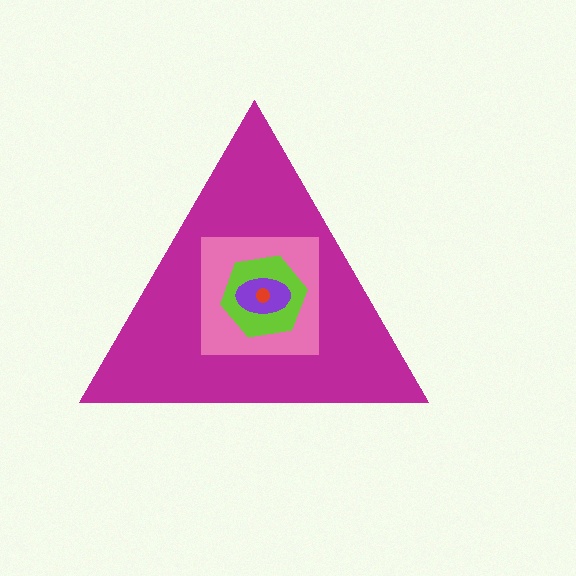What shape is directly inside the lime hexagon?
The purple ellipse.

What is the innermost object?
The red circle.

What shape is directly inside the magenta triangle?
The pink square.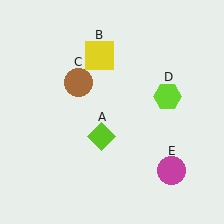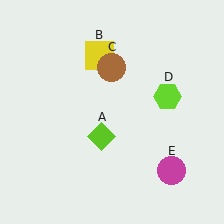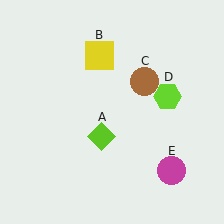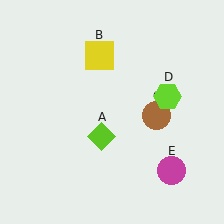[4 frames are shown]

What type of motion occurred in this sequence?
The brown circle (object C) rotated clockwise around the center of the scene.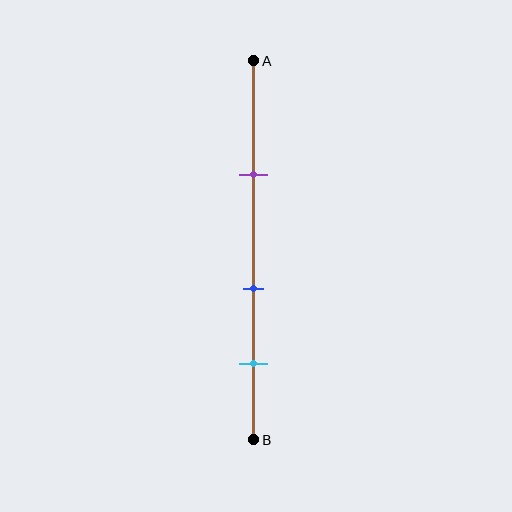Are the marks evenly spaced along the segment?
Yes, the marks are approximately evenly spaced.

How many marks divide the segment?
There are 3 marks dividing the segment.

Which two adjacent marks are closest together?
The blue and cyan marks are the closest adjacent pair.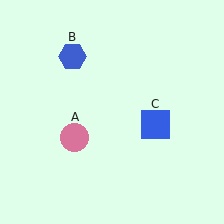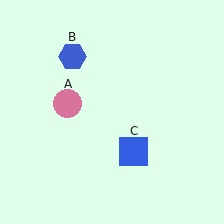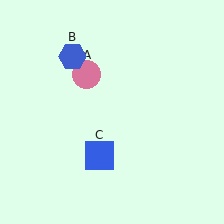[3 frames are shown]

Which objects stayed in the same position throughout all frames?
Blue hexagon (object B) remained stationary.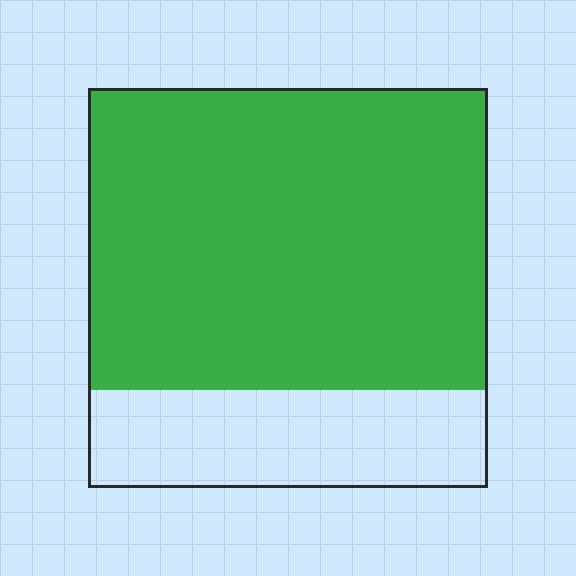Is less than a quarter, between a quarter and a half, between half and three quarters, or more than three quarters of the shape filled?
More than three quarters.